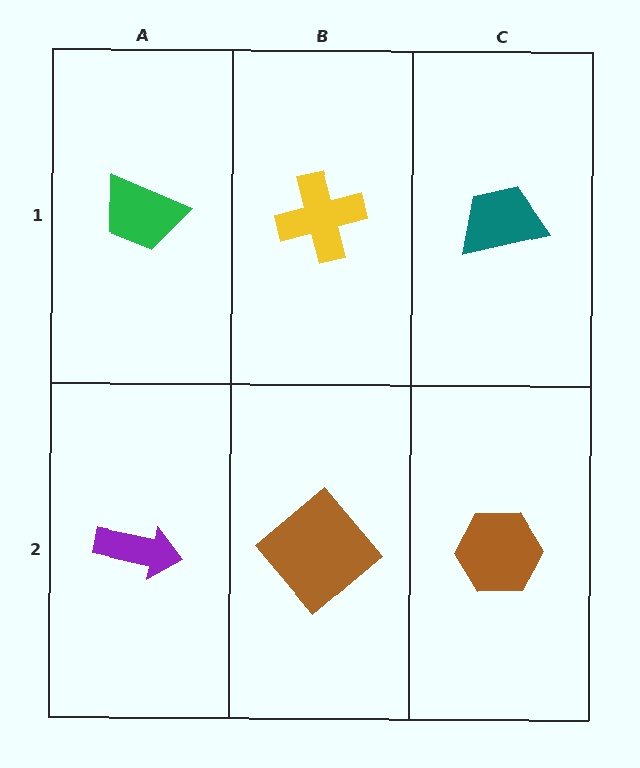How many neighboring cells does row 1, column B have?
3.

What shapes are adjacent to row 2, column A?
A green trapezoid (row 1, column A), a brown diamond (row 2, column B).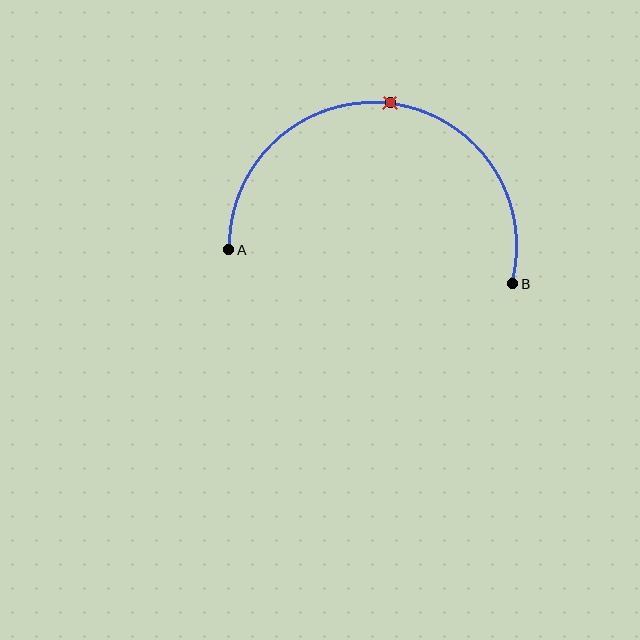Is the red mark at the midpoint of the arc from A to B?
Yes. The red mark lies on the arc at equal arc-length from both A and B — it is the arc midpoint.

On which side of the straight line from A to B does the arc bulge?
The arc bulges above the straight line connecting A and B.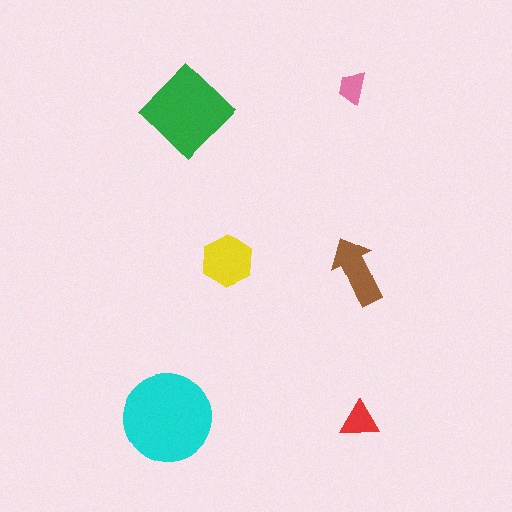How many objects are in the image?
There are 6 objects in the image.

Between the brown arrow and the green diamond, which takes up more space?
The green diamond.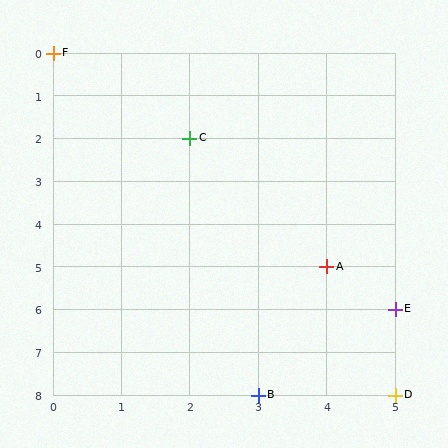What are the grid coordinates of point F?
Point F is at grid coordinates (0, 0).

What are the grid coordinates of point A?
Point A is at grid coordinates (4, 5).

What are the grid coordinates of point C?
Point C is at grid coordinates (2, 2).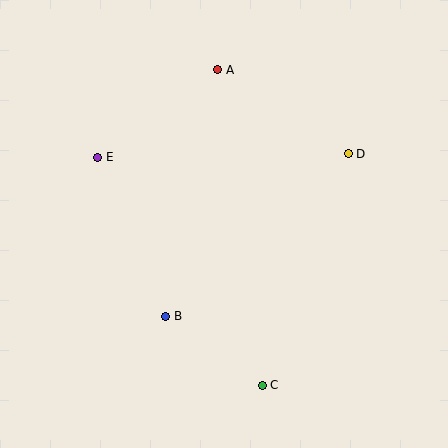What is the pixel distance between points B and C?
The distance between B and C is 119 pixels.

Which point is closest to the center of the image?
Point B at (166, 316) is closest to the center.